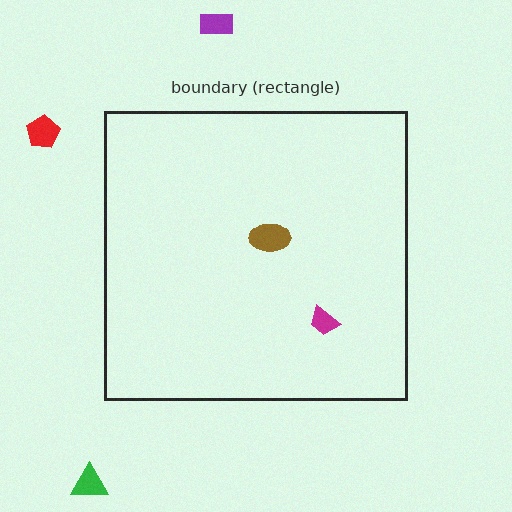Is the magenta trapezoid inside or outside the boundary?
Inside.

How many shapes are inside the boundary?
2 inside, 3 outside.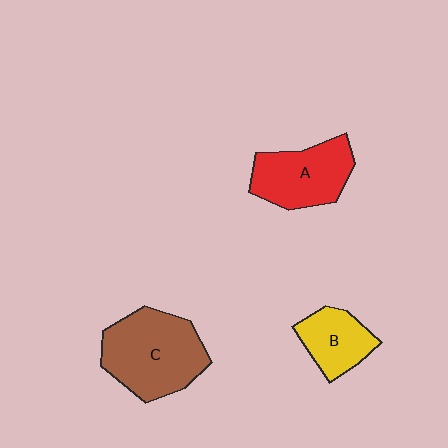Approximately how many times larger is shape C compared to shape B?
Approximately 1.9 times.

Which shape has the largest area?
Shape C (brown).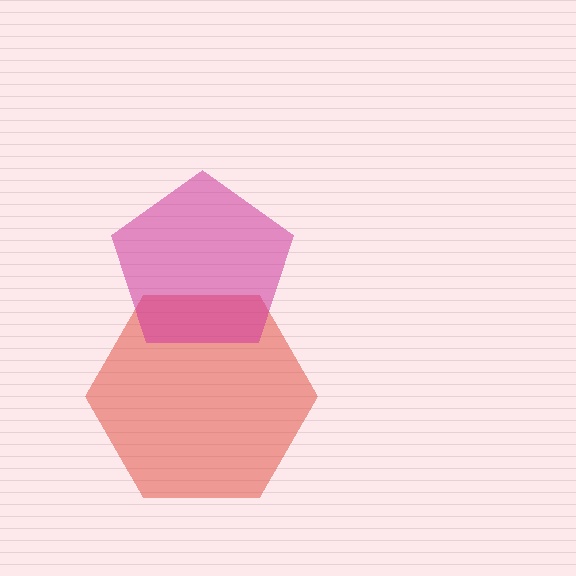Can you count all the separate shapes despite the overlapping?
Yes, there are 2 separate shapes.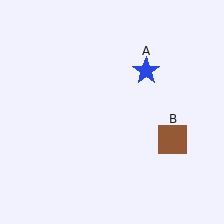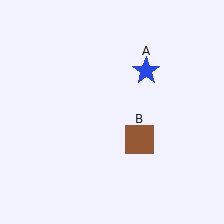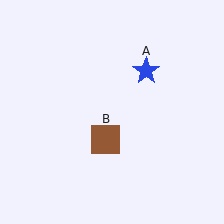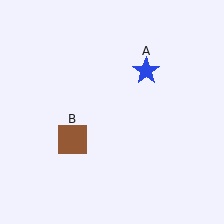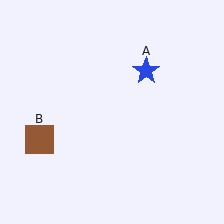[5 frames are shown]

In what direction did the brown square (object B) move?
The brown square (object B) moved left.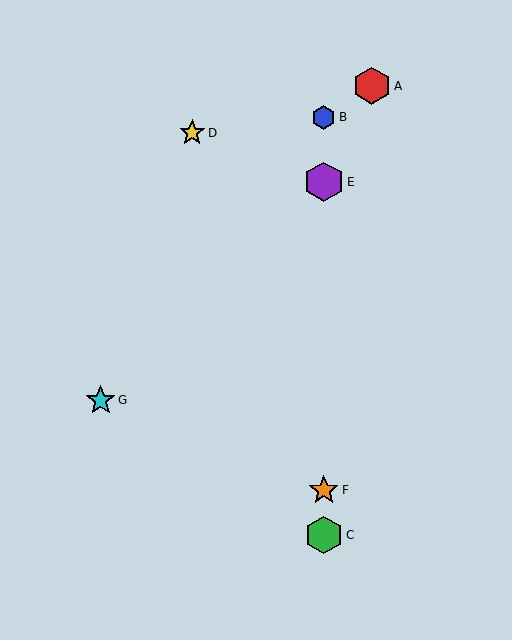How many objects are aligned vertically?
4 objects (B, C, E, F) are aligned vertically.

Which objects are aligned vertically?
Objects B, C, E, F are aligned vertically.